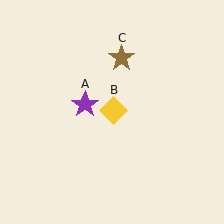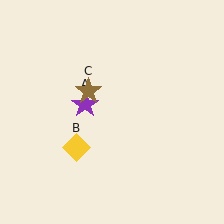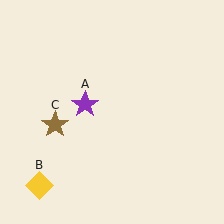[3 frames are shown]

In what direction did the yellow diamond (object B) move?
The yellow diamond (object B) moved down and to the left.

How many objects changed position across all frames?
2 objects changed position: yellow diamond (object B), brown star (object C).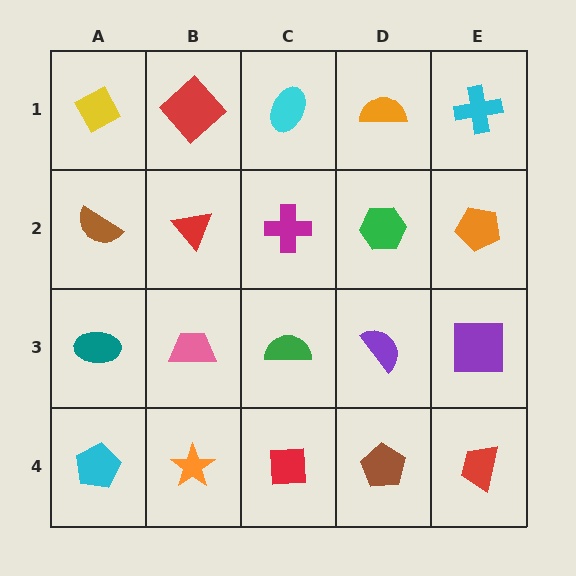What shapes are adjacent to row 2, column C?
A cyan ellipse (row 1, column C), a green semicircle (row 3, column C), a red triangle (row 2, column B), a green hexagon (row 2, column D).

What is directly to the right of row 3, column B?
A green semicircle.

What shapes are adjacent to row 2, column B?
A red diamond (row 1, column B), a pink trapezoid (row 3, column B), a brown semicircle (row 2, column A), a magenta cross (row 2, column C).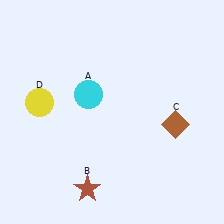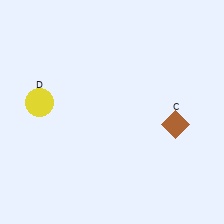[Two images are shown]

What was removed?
The brown star (B), the cyan circle (A) were removed in Image 2.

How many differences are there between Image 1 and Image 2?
There are 2 differences between the two images.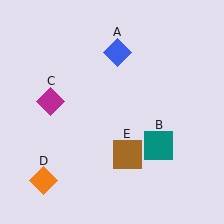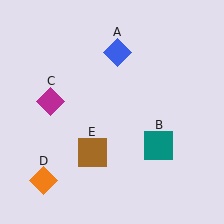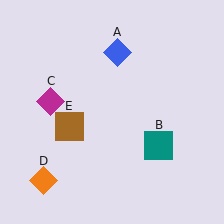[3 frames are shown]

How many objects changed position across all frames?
1 object changed position: brown square (object E).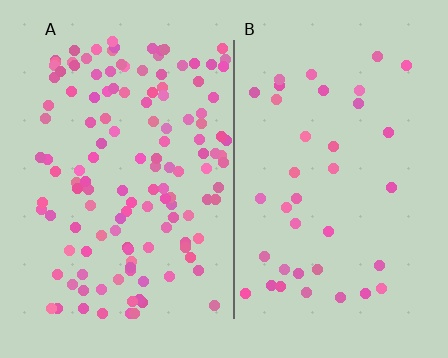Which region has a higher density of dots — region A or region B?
A (the left).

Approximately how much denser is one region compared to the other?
Approximately 3.5× — region A over region B.